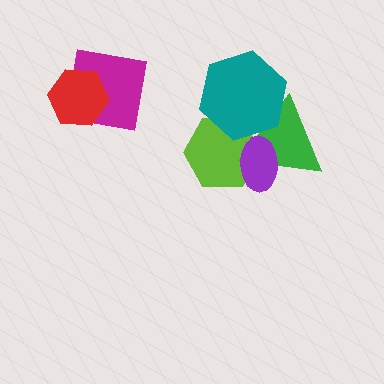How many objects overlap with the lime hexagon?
3 objects overlap with the lime hexagon.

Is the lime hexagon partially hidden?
Yes, it is partially covered by another shape.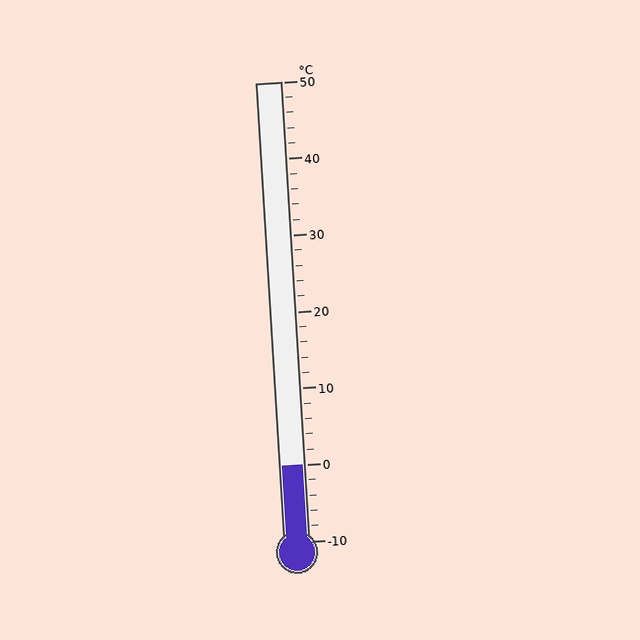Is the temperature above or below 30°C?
The temperature is below 30°C.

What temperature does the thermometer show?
The thermometer shows approximately 0°C.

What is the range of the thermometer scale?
The thermometer scale ranges from -10°C to 50°C.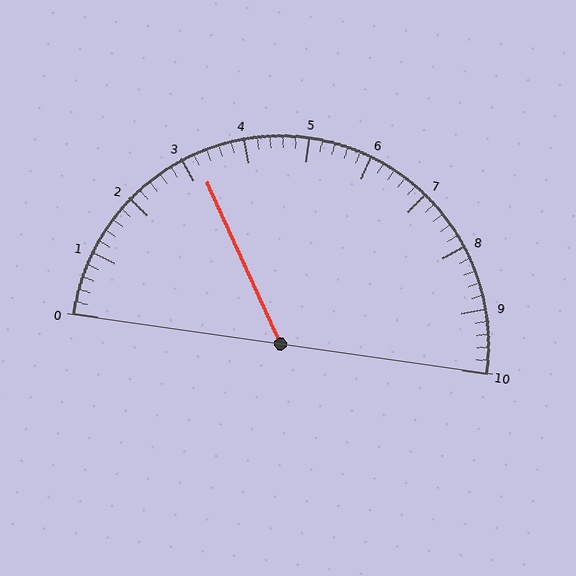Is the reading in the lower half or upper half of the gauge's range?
The reading is in the lower half of the range (0 to 10).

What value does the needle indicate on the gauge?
The needle indicates approximately 3.2.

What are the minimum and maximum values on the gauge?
The gauge ranges from 0 to 10.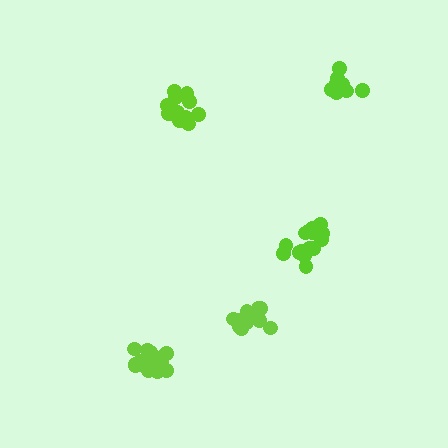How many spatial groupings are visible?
There are 5 spatial groupings.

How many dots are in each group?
Group 1: 12 dots, Group 2: 16 dots, Group 3: 16 dots, Group 4: 15 dots, Group 5: 12 dots (71 total).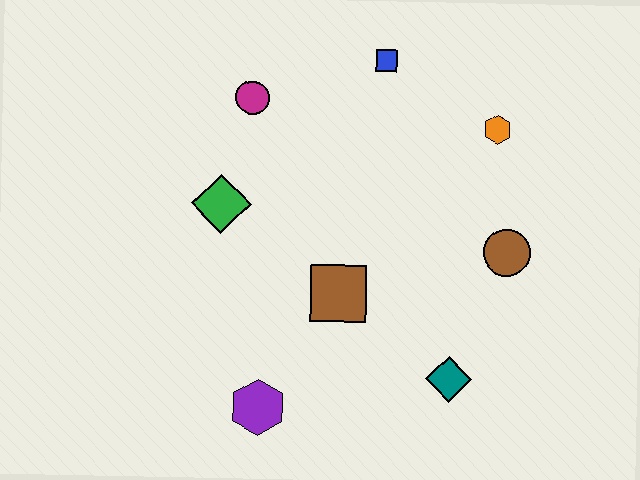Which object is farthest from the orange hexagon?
The purple hexagon is farthest from the orange hexagon.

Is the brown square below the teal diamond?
No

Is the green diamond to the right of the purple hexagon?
No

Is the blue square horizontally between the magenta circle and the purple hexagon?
No